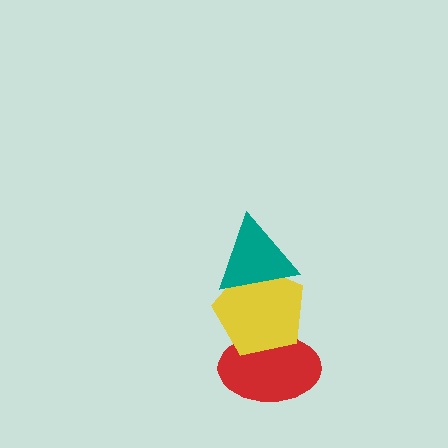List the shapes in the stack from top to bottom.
From top to bottom: the teal triangle, the yellow pentagon, the red ellipse.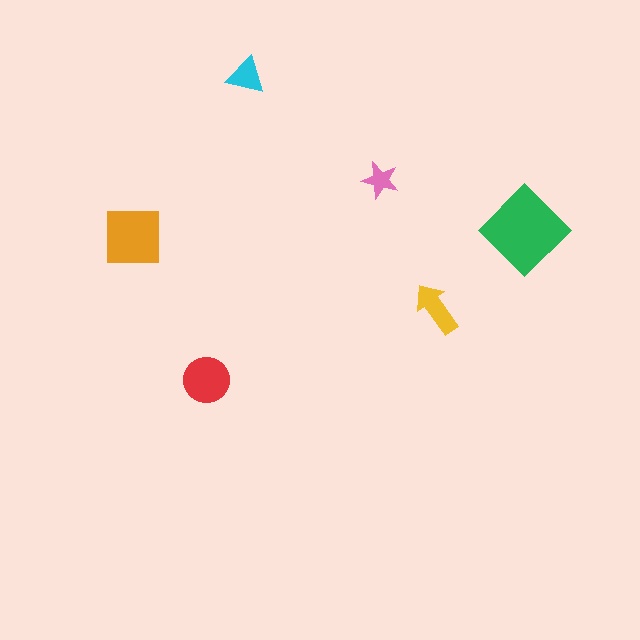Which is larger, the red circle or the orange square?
The orange square.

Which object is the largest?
The green diamond.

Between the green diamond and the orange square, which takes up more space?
The green diamond.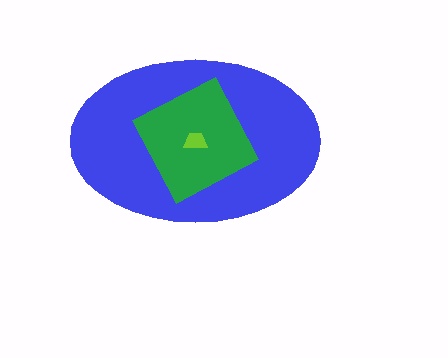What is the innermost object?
The lime trapezoid.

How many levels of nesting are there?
3.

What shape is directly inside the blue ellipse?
The green square.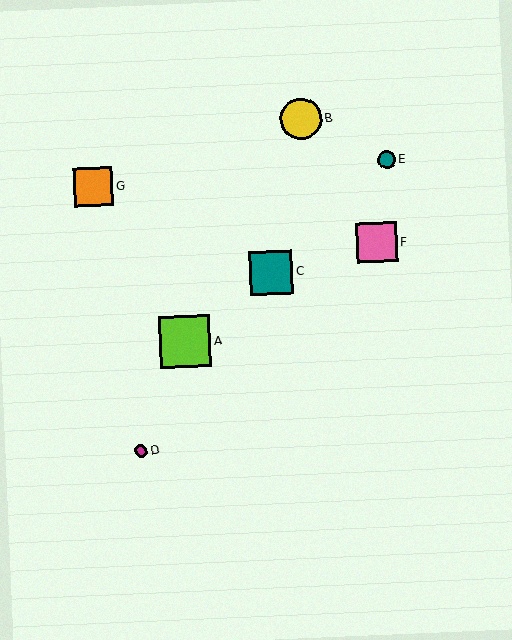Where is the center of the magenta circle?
The center of the magenta circle is at (141, 451).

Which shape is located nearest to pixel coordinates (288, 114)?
The yellow circle (labeled B) at (301, 119) is nearest to that location.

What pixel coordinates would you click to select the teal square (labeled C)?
Click at (271, 273) to select the teal square C.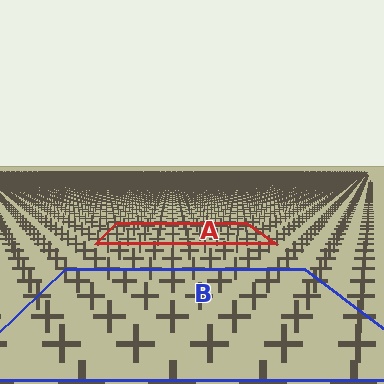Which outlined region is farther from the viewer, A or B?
Region A is farther from the viewer — the texture elements inside it appear smaller and more densely packed.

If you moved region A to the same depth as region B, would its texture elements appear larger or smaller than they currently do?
They would appear larger. At a closer depth, the same texture elements are projected at a bigger on-screen size.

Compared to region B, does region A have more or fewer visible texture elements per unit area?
Region A has more texture elements per unit area — they are packed more densely because it is farther away.